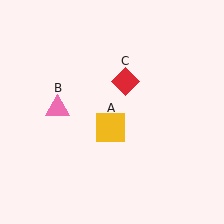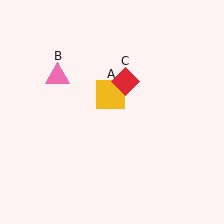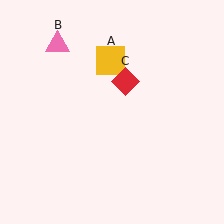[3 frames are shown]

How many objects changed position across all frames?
2 objects changed position: yellow square (object A), pink triangle (object B).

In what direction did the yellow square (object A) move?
The yellow square (object A) moved up.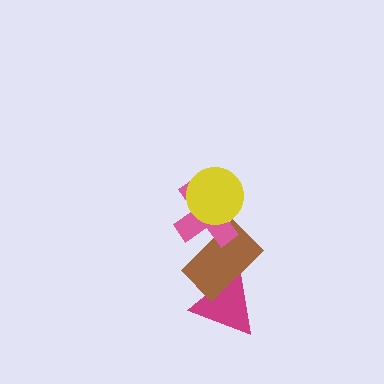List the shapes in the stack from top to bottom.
From top to bottom: the yellow circle, the pink cross, the brown rectangle, the magenta triangle.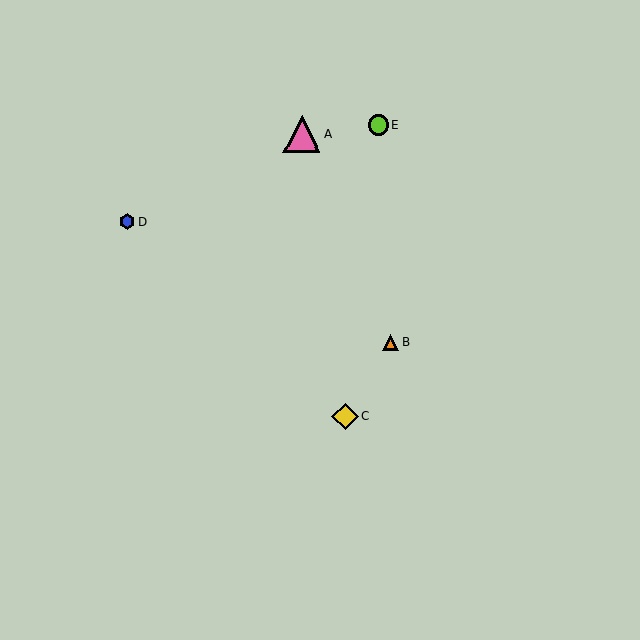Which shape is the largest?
The pink triangle (labeled A) is the largest.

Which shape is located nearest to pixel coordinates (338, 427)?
The yellow diamond (labeled C) at (345, 416) is nearest to that location.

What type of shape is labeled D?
Shape D is a blue hexagon.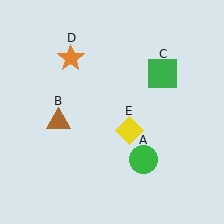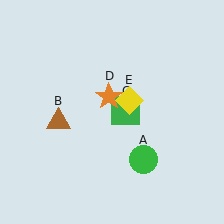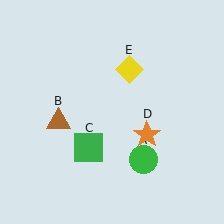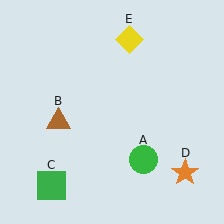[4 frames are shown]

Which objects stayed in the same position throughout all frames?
Green circle (object A) and brown triangle (object B) remained stationary.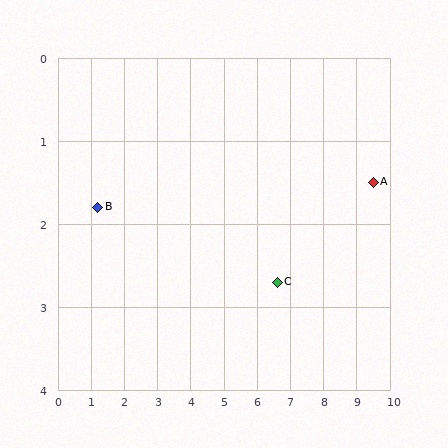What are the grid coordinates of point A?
Point A is at approximately (9.5, 1.5).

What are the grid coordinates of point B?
Point B is at approximately (1.2, 1.8).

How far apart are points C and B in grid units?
Points C and B are about 5.5 grid units apart.